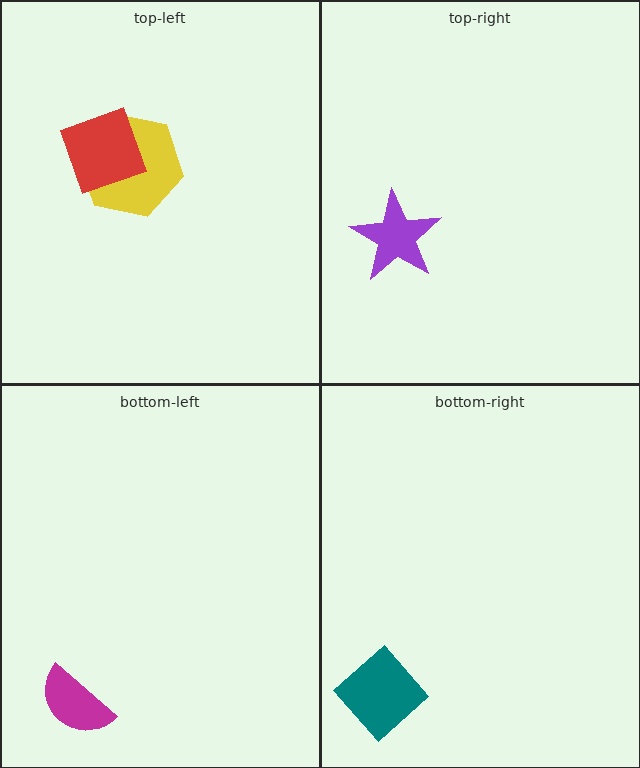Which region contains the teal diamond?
The bottom-right region.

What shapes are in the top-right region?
The purple star.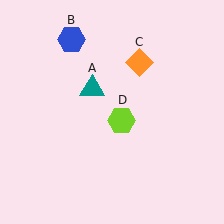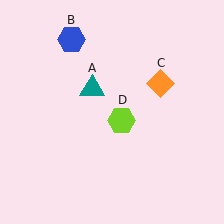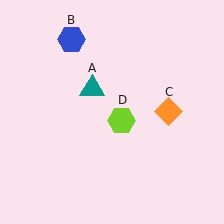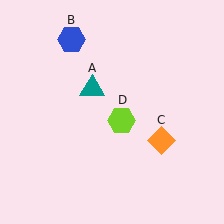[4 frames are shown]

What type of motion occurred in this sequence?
The orange diamond (object C) rotated clockwise around the center of the scene.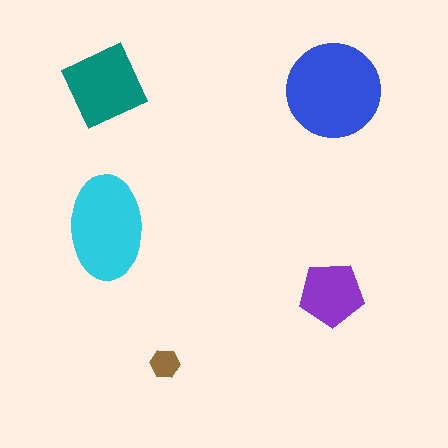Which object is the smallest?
The brown hexagon.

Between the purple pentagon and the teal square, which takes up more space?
The teal square.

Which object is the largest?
The blue circle.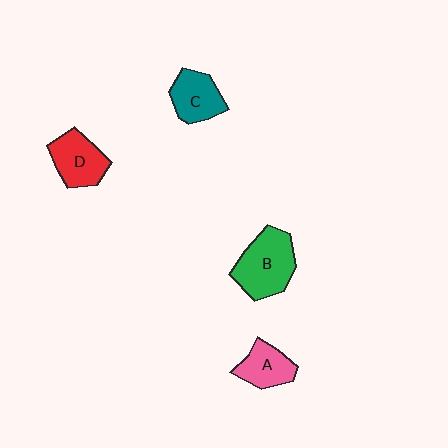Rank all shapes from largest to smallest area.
From largest to smallest: B (green), D (red), C (teal), A (pink).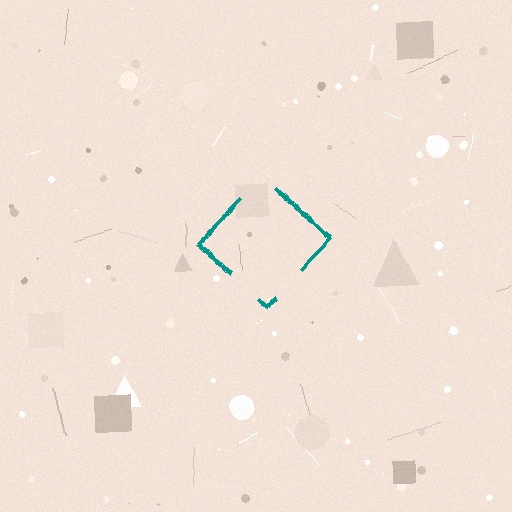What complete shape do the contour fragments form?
The contour fragments form a diamond.